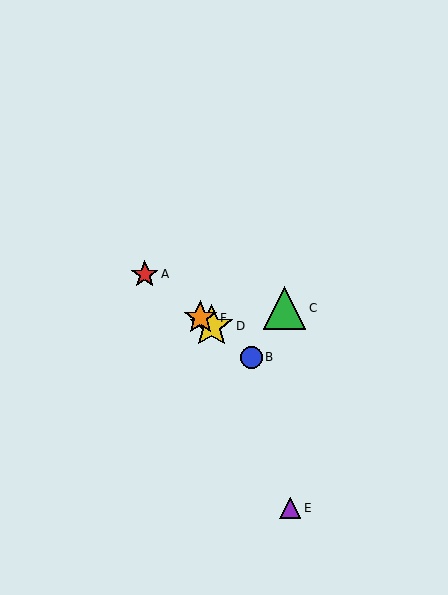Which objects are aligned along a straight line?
Objects A, B, D, F are aligned along a straight line.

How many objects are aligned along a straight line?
4 objects (A, B, D, F) are aligned along a straight line.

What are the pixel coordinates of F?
Object F is at (200, 318).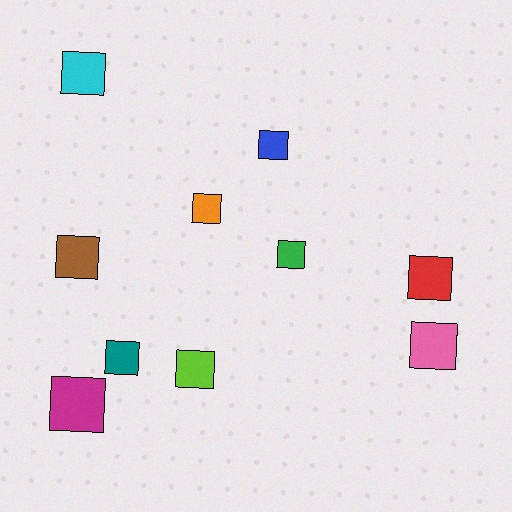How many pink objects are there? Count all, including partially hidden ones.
There is 1 pink object.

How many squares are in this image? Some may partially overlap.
There are 10 squares.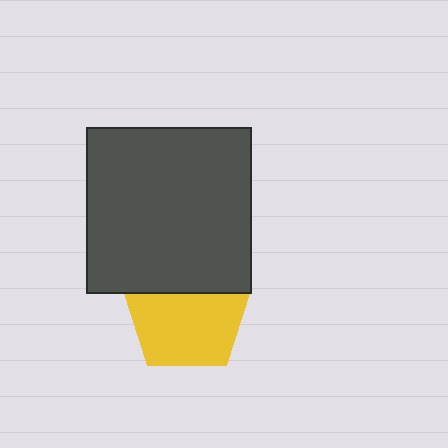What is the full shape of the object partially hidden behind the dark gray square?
The partially hidden object is a yellow pentagon.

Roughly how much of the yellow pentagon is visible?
Most of it is visible (roughly 69%).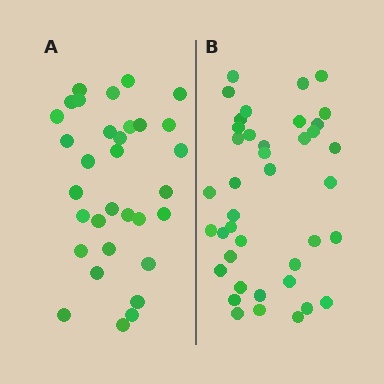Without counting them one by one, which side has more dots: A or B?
Region B (the right region) has more dots.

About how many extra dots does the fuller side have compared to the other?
Region B has roughly 8 or so more dots than region A.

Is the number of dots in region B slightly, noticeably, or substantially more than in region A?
Region B has noticeably more, but not dramatically so. The ratio is roughly 1.2 to 1.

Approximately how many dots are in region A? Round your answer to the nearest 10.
About 30 dots. (The exact count is 32, which rounds to 30.)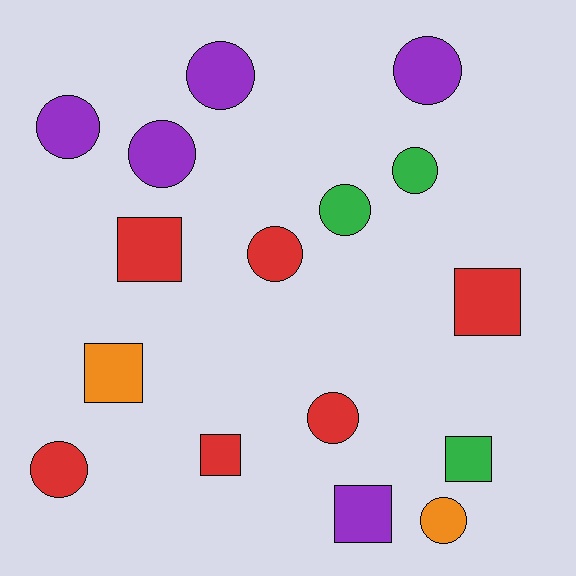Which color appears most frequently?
Red, with 6 objects.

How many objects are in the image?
There are 16 objects.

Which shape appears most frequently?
Circle, with 10 objects.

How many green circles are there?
There are 2 green circles.